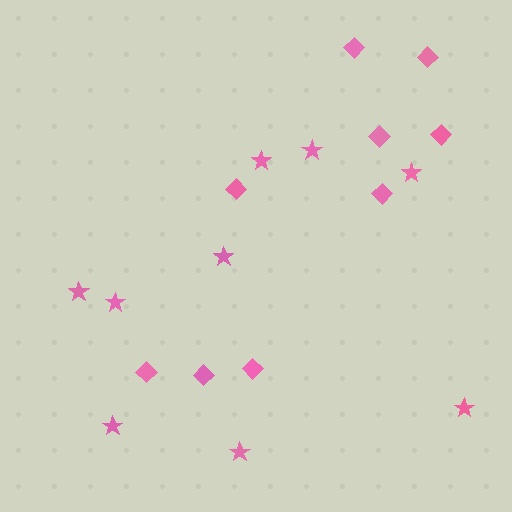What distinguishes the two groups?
There are 2 groups: one group of diamonds (9) and one group of stars (9).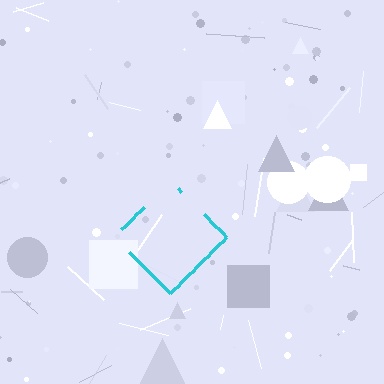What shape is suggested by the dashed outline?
The dashed outline suggests a diamond.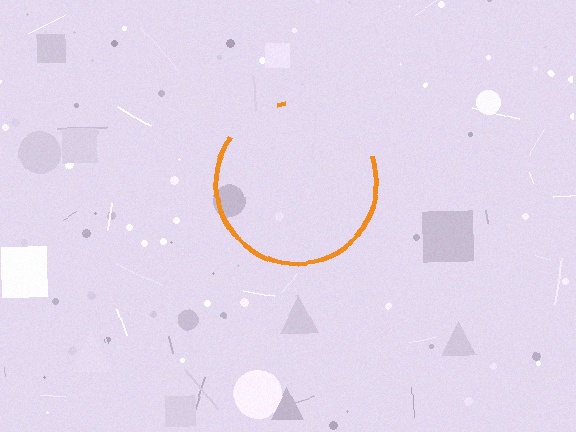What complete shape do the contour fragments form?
The contour fragments form a circle.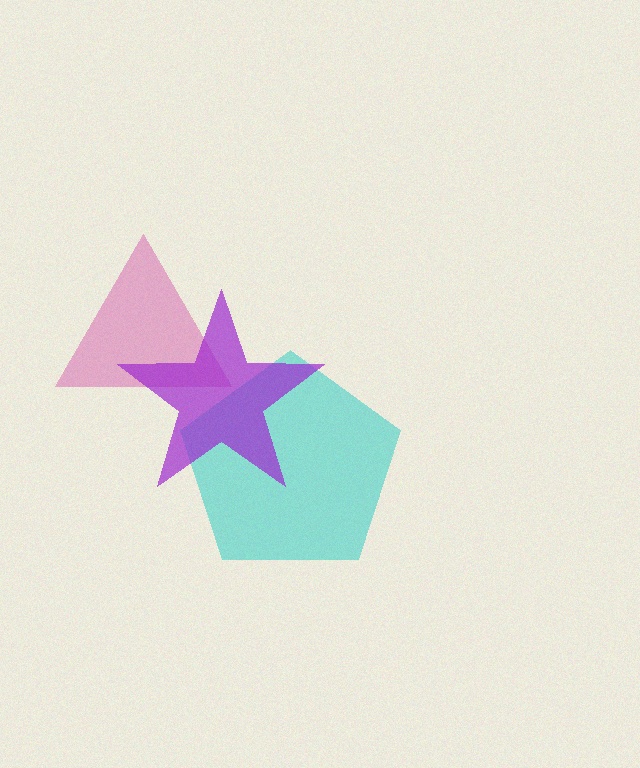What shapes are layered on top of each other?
The layered shapes are: a cyan pentagon, a pink triangle, a purple star.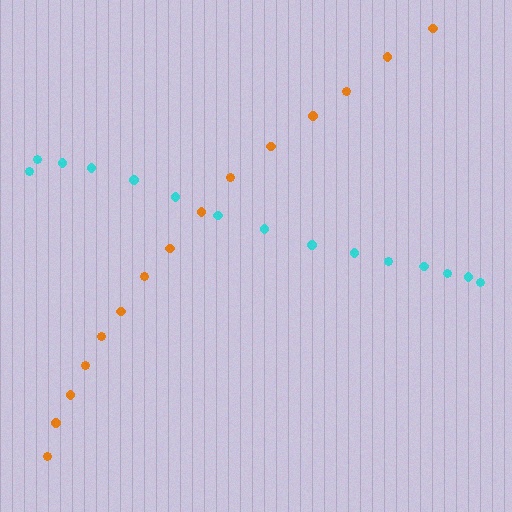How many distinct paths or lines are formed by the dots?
There are 2 distinct paths.